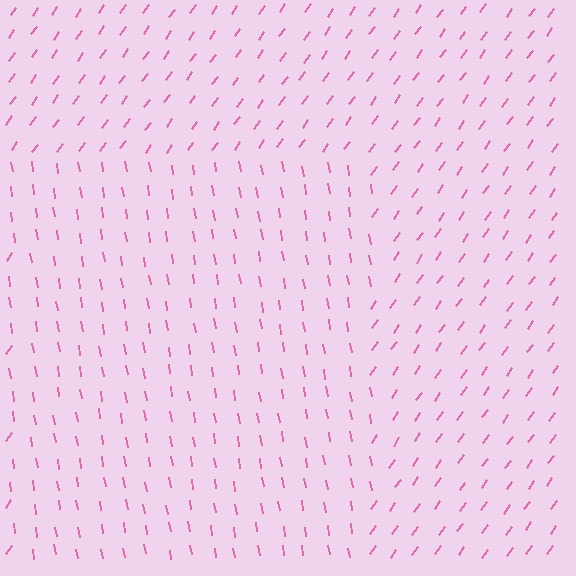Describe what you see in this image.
The image is filled with small pink line segments. A rectangle region in the image has lines oriented differently from the surrounding lines, creating a visible texture boundary.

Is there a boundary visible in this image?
Yes, there is a texture boundary formed by a change in line orientation.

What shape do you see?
I see a rectangle.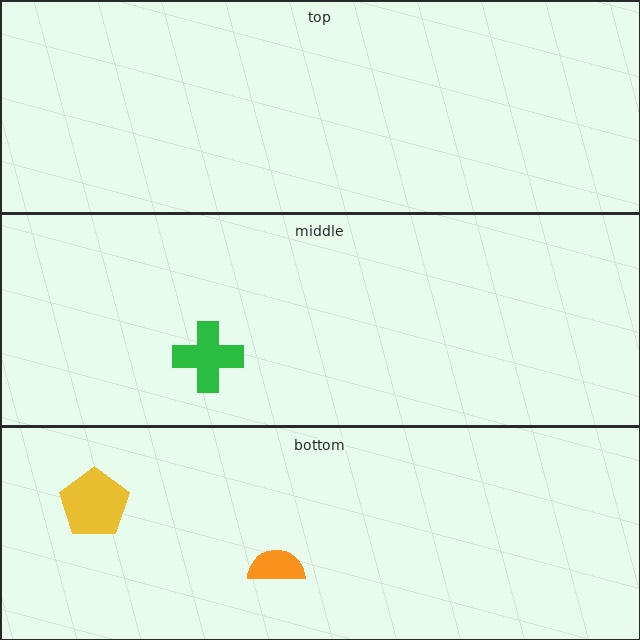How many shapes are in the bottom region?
2.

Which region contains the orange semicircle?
The bottom region.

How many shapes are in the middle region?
1.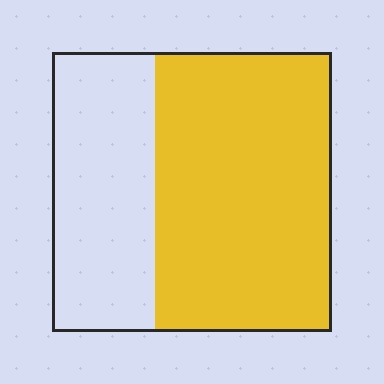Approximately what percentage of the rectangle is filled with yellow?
Approximately 65%.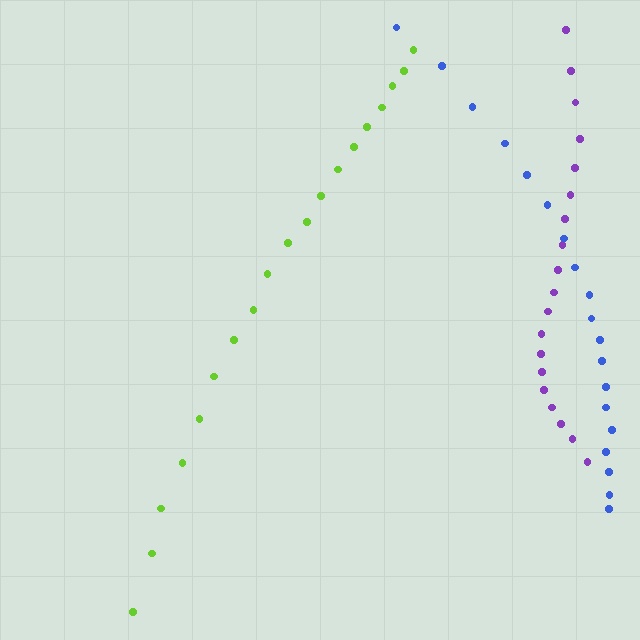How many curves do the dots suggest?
There are 3 distinct paths.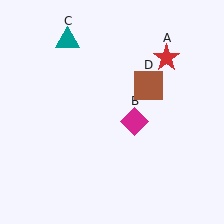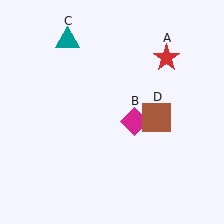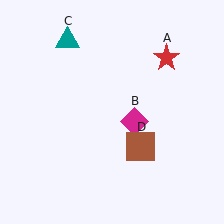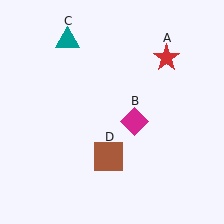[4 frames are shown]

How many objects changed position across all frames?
1 object changed position: brown square (object D).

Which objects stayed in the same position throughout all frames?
Red star (object A) and magenta diamond (object B) and teal triangle (object C) remained stationary.